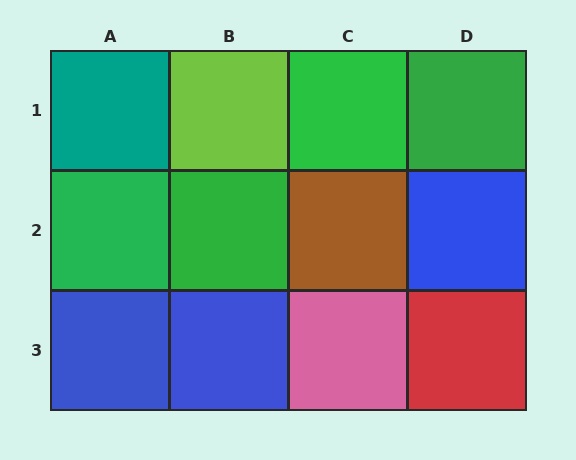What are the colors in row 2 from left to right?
Green, green, brown, blue.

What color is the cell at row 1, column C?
Green.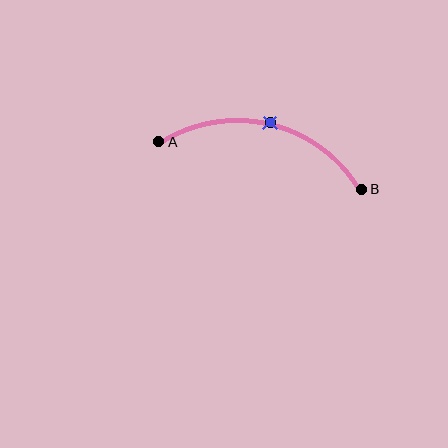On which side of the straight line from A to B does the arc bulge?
The arc bulges above the straight line connecting A and B.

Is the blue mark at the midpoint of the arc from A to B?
Yes. The blue mark lies on the arc at equal arc-length from both A and B — it is the arc midpoint.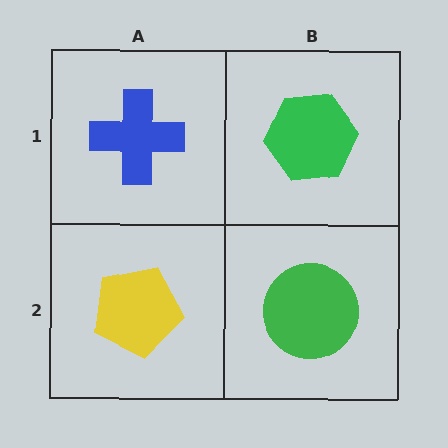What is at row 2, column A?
A yellow pentagon.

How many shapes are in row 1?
2 shapes.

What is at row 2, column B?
A green circle.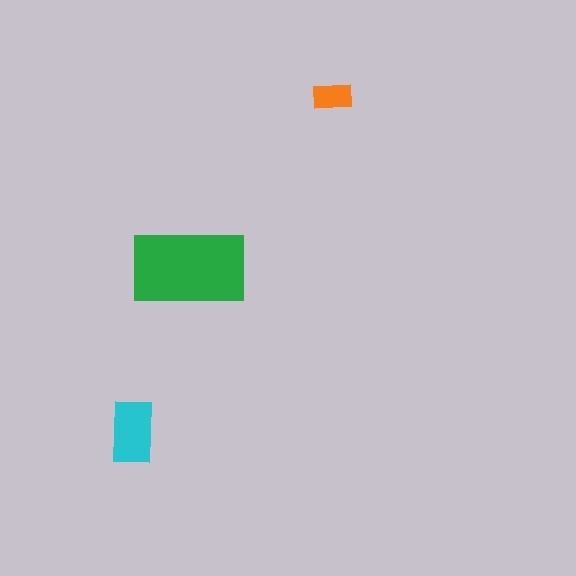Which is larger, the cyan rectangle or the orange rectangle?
The cyan one.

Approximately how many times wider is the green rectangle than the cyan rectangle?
About 2 times wider.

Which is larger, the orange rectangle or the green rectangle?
The green one.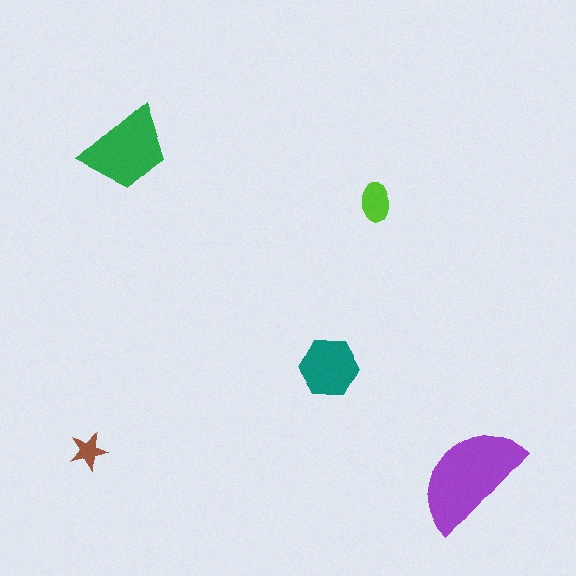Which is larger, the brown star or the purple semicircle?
The purple semicircle.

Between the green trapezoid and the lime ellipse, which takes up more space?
The green trapezoid.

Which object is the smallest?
The brown star.